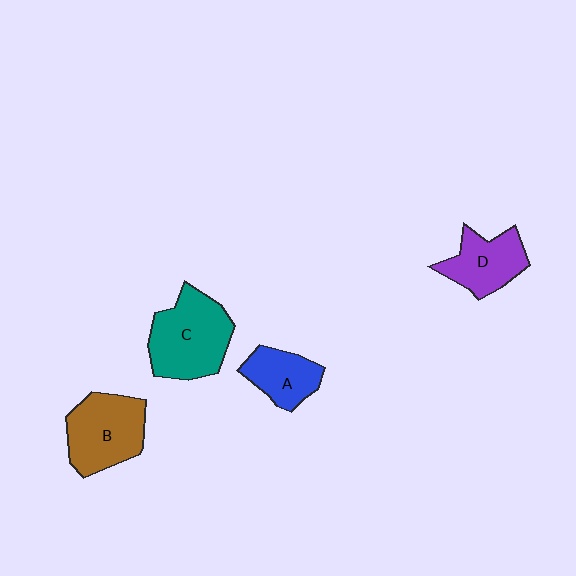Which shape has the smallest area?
Shape A (blue).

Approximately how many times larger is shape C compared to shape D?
Approximately 1.5 times.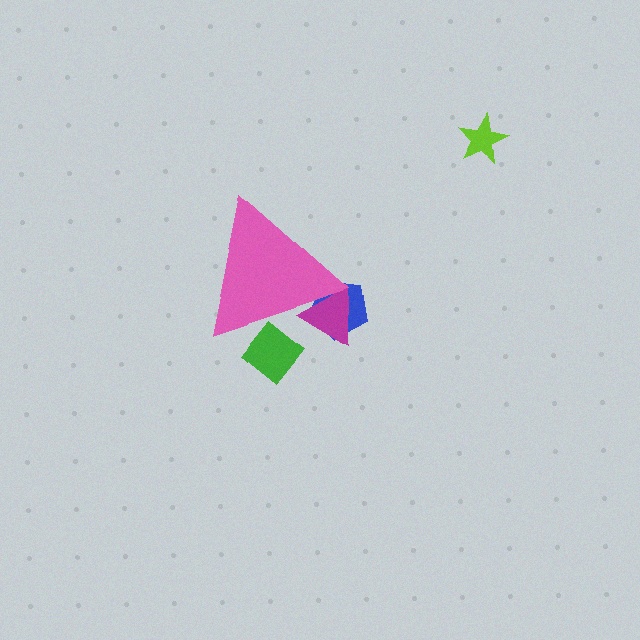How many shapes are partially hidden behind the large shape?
3 shapes are partially hidden.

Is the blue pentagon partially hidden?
Yes, the blue pentagon is partially hidden behind the pink triangle.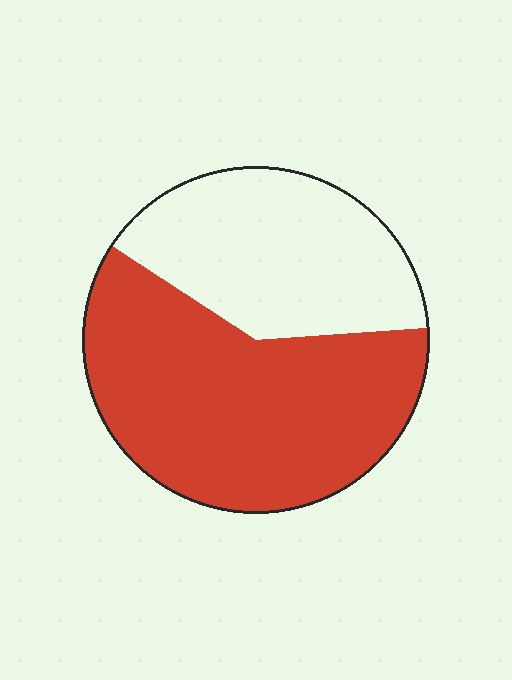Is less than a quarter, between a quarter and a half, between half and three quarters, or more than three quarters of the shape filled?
Between half and three quarters.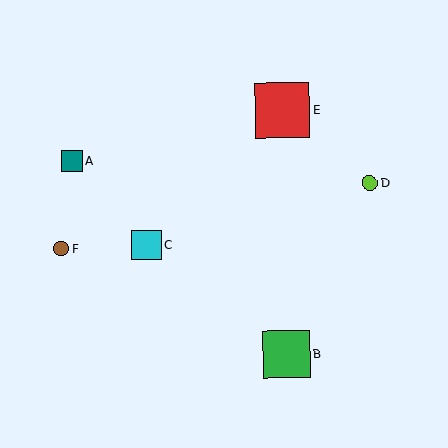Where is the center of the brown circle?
The center of the brown circle is at (61, 249).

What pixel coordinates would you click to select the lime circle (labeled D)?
Click at (370, 183) to select the lime circle D.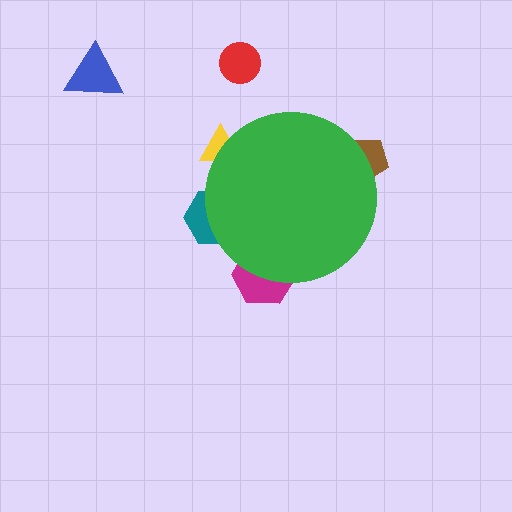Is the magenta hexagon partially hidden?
Yes, the magenta hexagon is partially hidden behind the green circle.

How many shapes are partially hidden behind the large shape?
4 shapes are partially hidden.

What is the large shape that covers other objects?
A green circle.